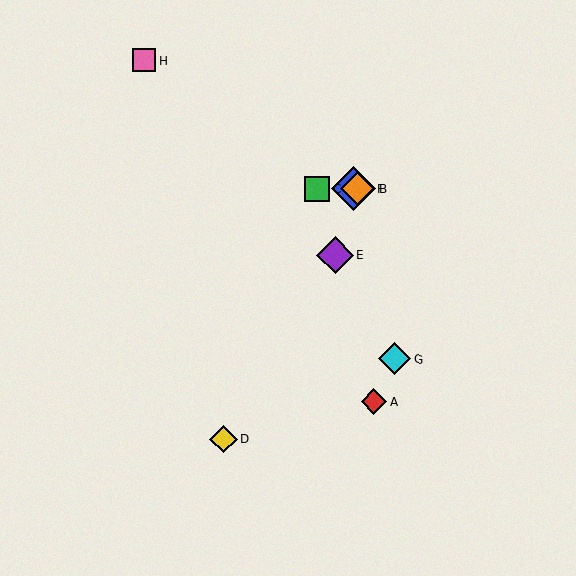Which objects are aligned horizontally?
Objects B, C, F are aligned horizontally.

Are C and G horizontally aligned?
No, C is at y≈189 and G is at y≈359.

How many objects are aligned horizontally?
3 objects (B, C, F) are aligned horizontally.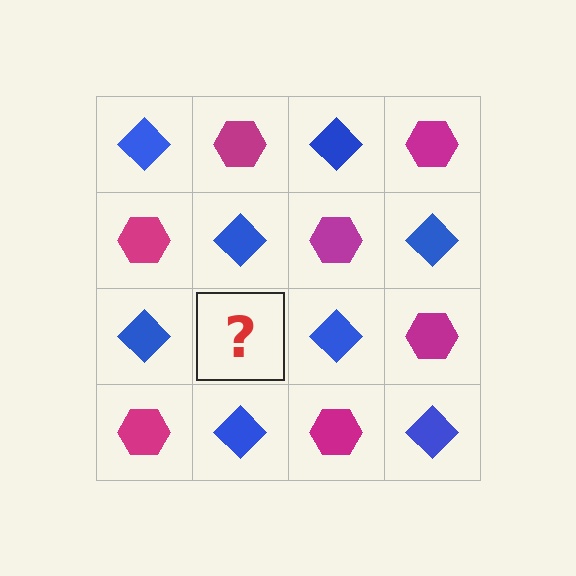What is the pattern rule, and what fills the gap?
The rule is that it alternates blue diamond and magenta hexagon in a checkerboard pattern. The gap should be filled with a magenta hexagon.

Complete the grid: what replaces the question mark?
The question mark should be replaced with a magenta hexagon.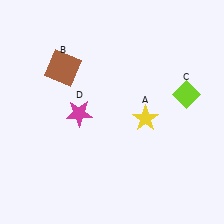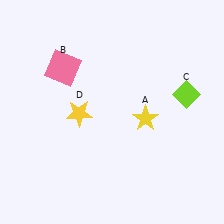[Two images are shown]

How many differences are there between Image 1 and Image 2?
There are 2 differences between the two images.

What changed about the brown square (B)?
In Image 1, B is brown. In Image 2, it changed to pink.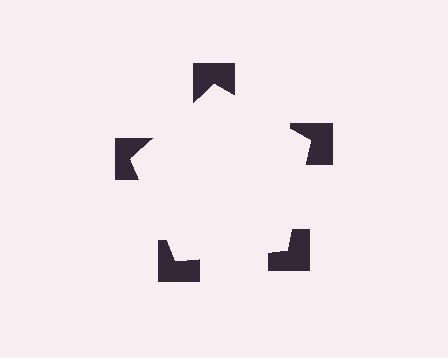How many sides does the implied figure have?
5 sides.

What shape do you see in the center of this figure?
An illusory pentagon — its edges are inferred from the aligned wedge cuts in the notched squares, not physically drawn.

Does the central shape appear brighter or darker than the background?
It typically appears slightly brighter than the background, even though no actual brightness change is drawn.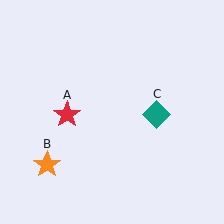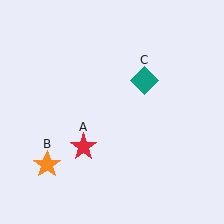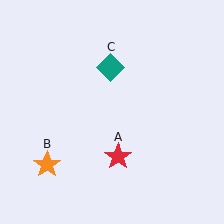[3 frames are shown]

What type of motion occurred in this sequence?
The red star (object A), teal diamond (object C) rotated counterclockwise around the center of the scene.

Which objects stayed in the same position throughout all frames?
Orange star (object B) remained stationary.